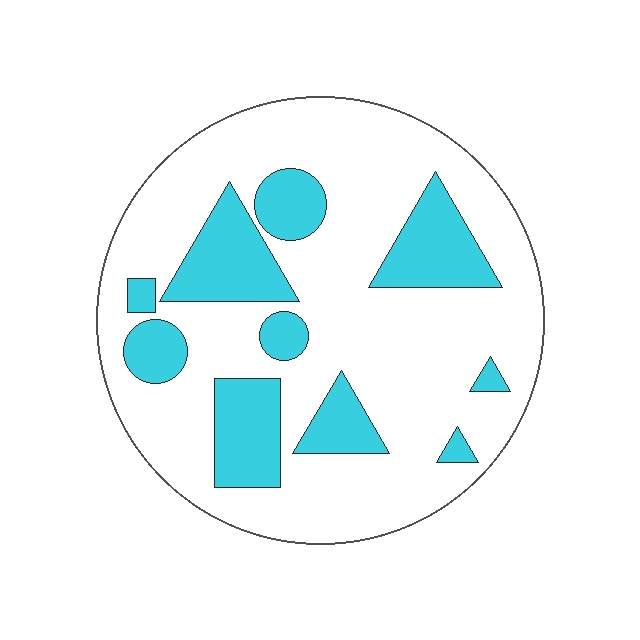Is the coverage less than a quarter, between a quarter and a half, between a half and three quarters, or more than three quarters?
Between a quarter and a half.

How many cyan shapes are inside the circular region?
10.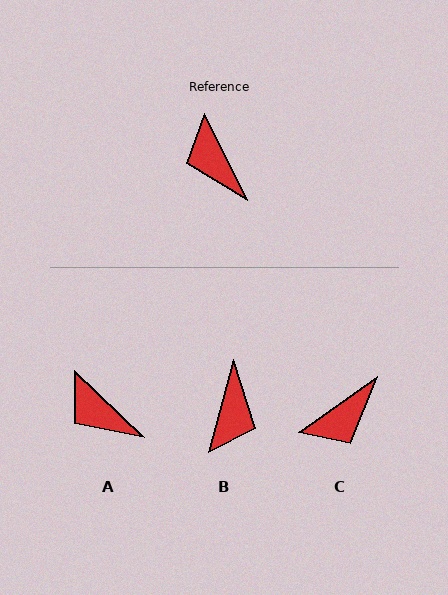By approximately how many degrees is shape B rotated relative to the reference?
Approximately 138 degrees counter-clockwise.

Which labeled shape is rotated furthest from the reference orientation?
B, about 138 degrees away.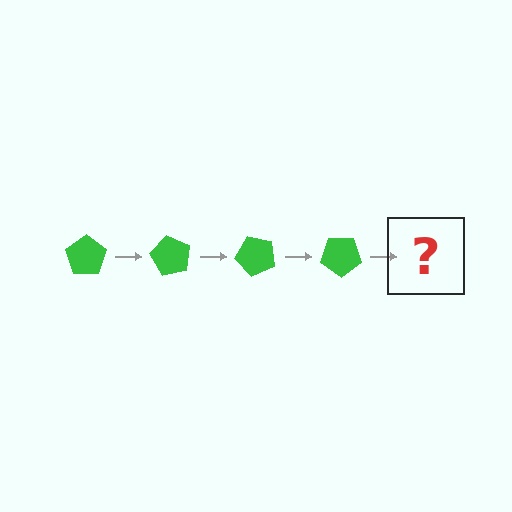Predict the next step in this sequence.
The next step is a green pentagon rotated 240 degrees.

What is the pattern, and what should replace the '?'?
The pattern is that the pentagon rotates 60 degrees each step. The '?' should be a green pentagon rotated 240 degrees.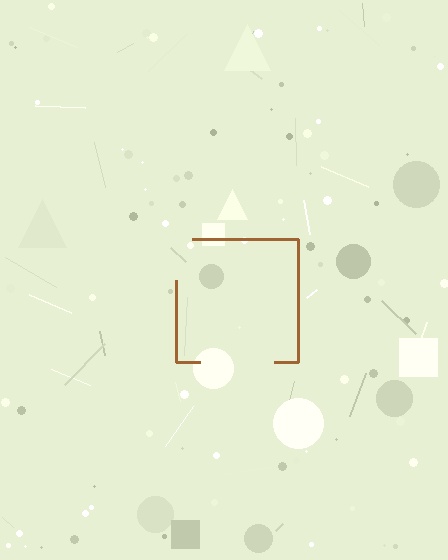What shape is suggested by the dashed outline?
The dashed outline suggests a square.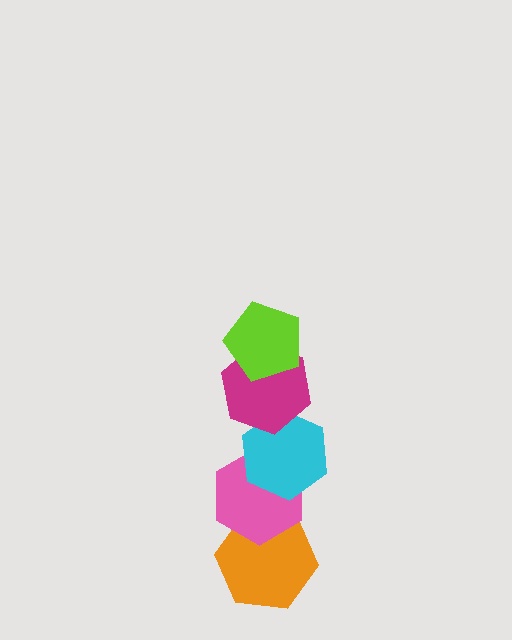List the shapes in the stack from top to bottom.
From top to bottom: the lime pentagon, the magenta hexagon, the cyan hexagon, the pink hexagon, the orange hexagon.